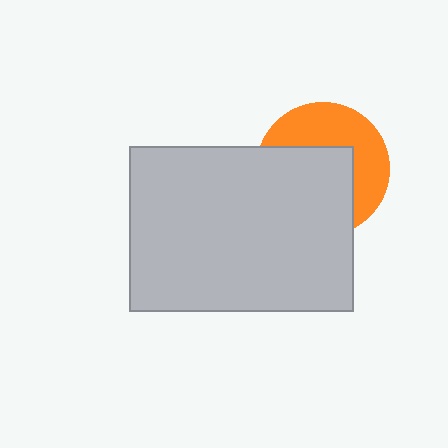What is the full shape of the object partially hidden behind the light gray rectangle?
The partially hidden object is an orange circle.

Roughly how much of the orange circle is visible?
A small part of it is visible (roughly 45%).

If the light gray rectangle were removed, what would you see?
You would see the complete orange circle.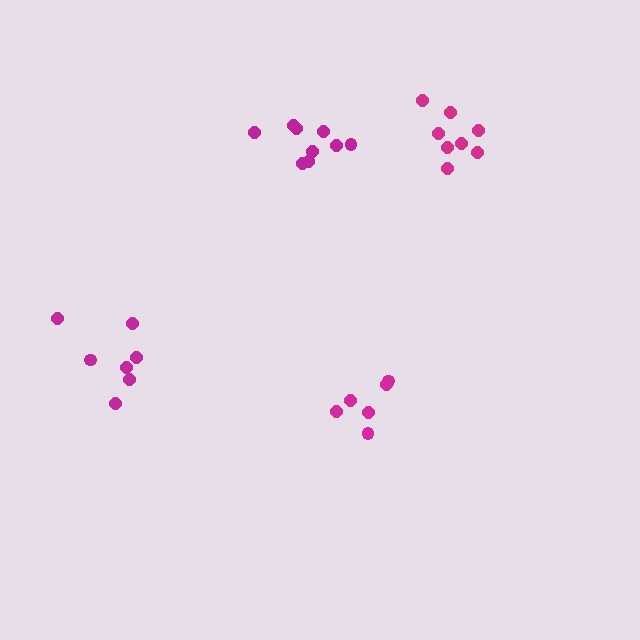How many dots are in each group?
Group 1: 6 dots, Group 2: 8 dots, Group 3: 9 dots, Group 4: 7 dots (30 total).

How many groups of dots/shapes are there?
There are 4 groups.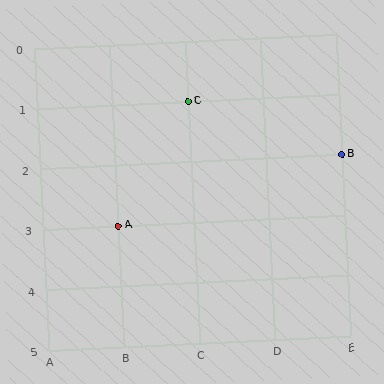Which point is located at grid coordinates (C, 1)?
Point C is at (C, 1).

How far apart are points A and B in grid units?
Points A and B are 3 columns and 1 row apart (about 3.2 grid units diagonally).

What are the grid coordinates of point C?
Point C is at grid coordinates (C, 1).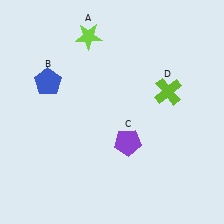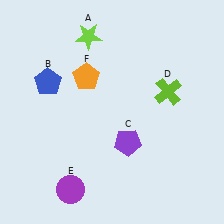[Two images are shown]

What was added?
A purple circle (E), an orange pentagon (F) were added in Image 2.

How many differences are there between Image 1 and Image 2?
There are 2 differences between the two images.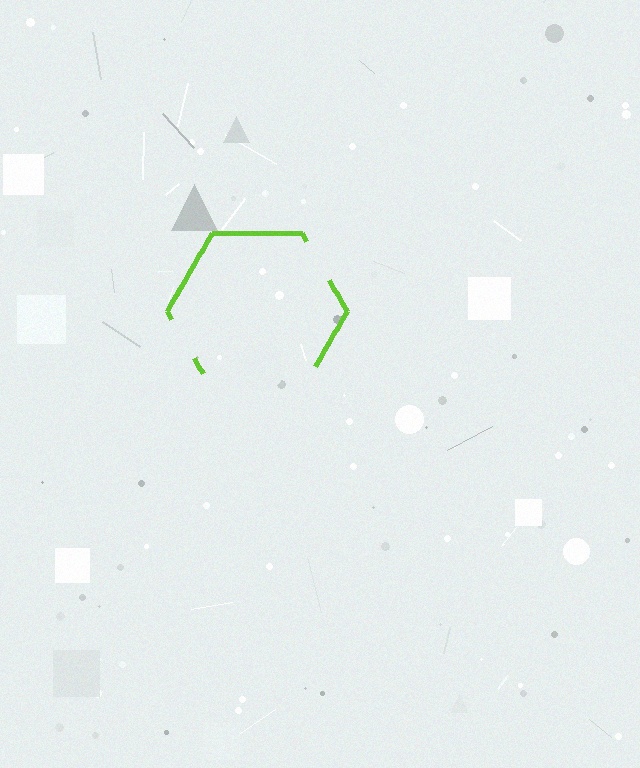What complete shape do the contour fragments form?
The contour fragments form a hexagon.